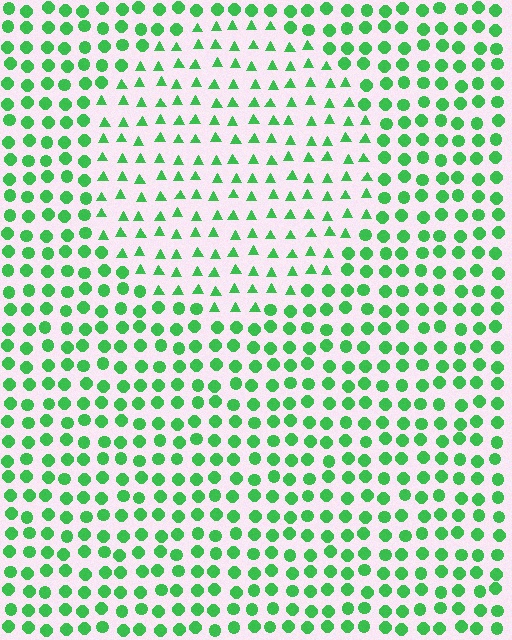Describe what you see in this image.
The image is filled with small green elements arranged in a uniform grid. A circle-shaped region contains triangles, while the surrounding area contains circles. The boundary is defined purely by the change in element shape.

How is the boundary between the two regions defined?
The boundary is defined by a change in element shape: triangles inside vs. circles outside. All elements share the same color and spacing.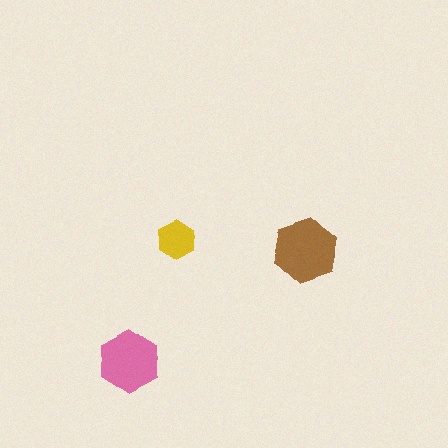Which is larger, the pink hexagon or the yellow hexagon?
The pink one.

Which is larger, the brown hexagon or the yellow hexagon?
The brown one.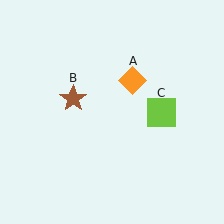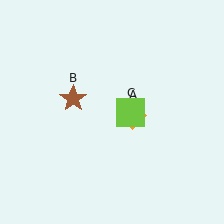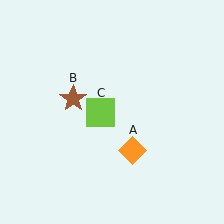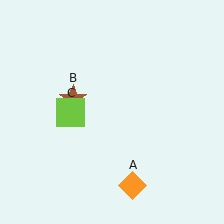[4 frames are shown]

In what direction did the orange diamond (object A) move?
The orange diamond (object A) moved down.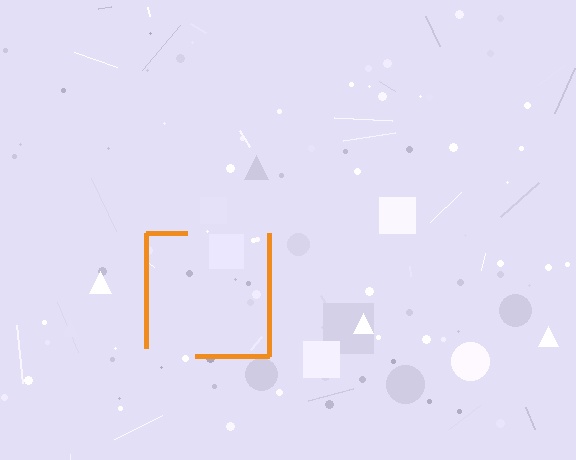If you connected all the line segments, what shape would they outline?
They would outline a square.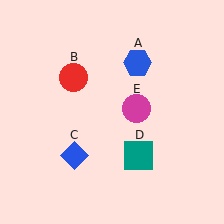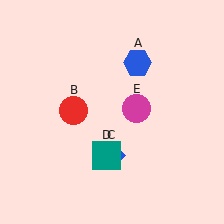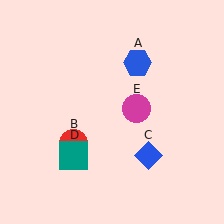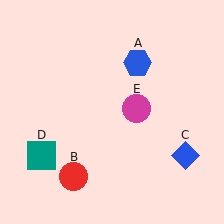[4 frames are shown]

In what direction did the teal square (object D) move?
The teal square (object D) moved left.